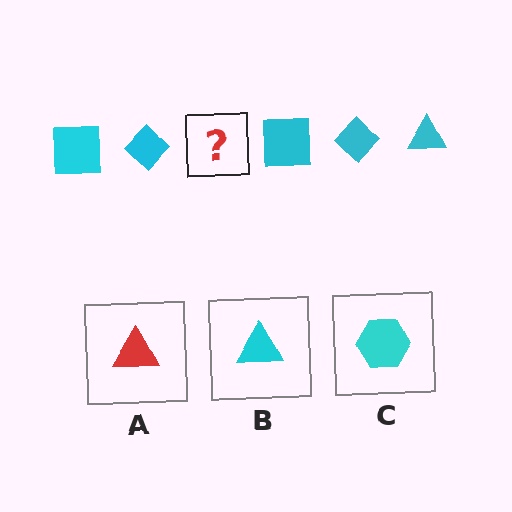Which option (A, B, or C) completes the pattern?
B.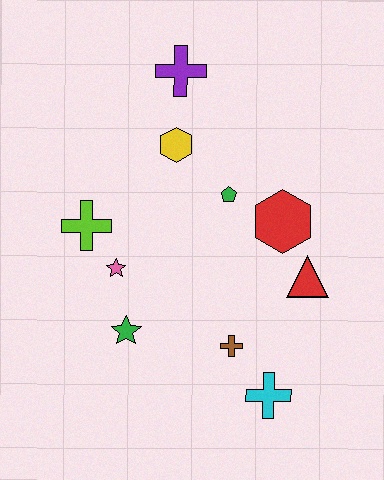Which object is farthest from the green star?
The purple cross is farthest from the green star.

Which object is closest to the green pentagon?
The red hexagon is closest to the green pentagon.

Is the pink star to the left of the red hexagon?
Yes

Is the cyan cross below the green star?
Yes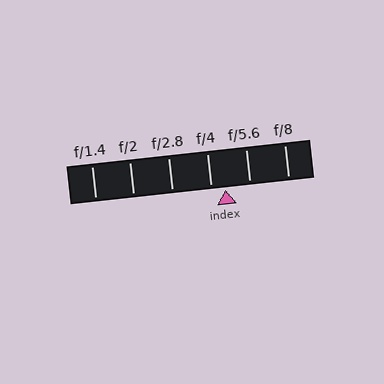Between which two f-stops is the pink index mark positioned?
The index mark is between f/4 and f/5.6.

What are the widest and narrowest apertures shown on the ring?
The widest aperture shown is f/1.4 and the narrowest is f/8.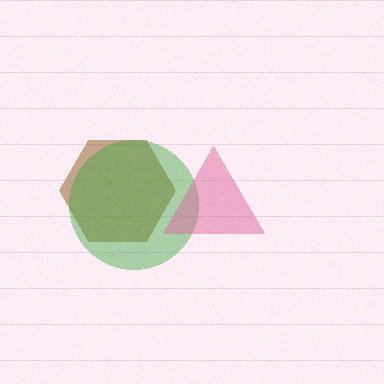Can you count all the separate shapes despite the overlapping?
Yes, there are 3 separate shapes.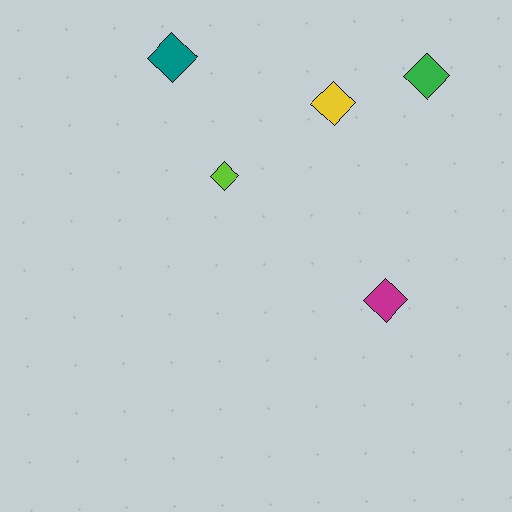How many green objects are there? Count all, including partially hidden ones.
There is 1 green object.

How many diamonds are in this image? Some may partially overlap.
There are 5 diamonds.